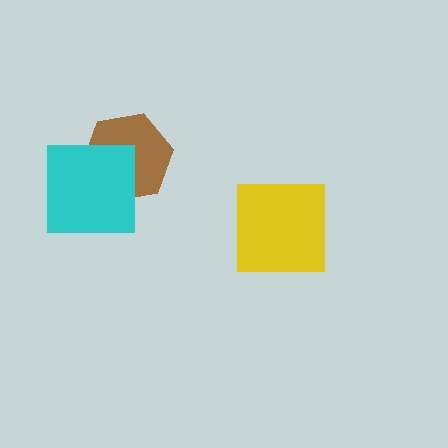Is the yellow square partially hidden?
No, no other shape covers it.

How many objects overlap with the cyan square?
1 object overlaps with the cyan square.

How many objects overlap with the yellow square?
0 objects overlap with the yellow square.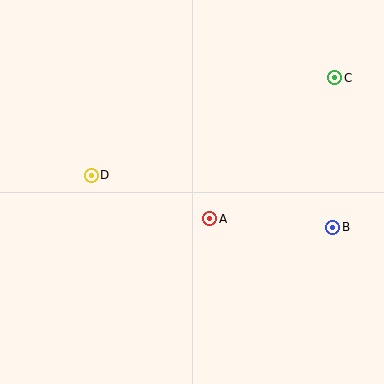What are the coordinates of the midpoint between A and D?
The midpoint between A and D is at (151, 197).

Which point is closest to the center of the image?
Point A at (210, 219) is closest to the center.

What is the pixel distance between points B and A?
The distance between B and A is 123 pixels.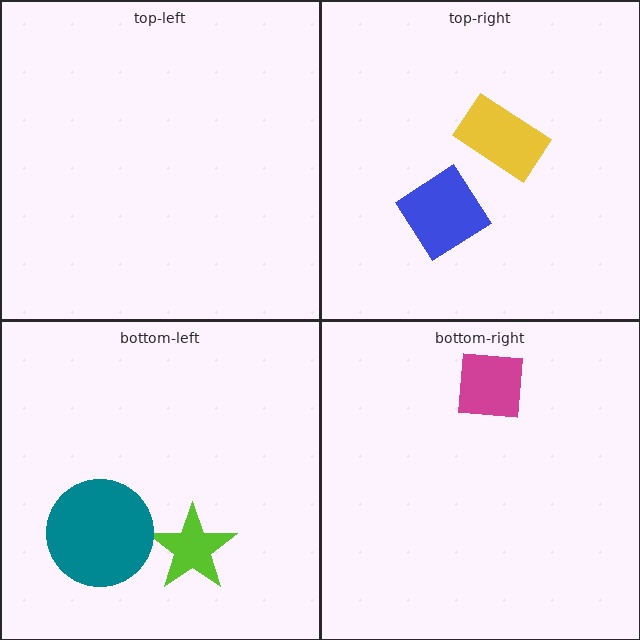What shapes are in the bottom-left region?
The lime star, the teal circle.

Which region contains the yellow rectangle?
The top-right region.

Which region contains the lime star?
The bottom-left region.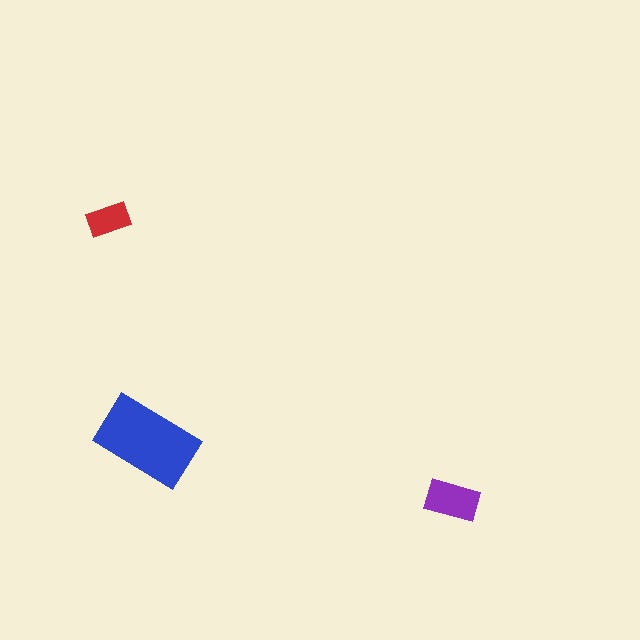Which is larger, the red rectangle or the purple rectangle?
The purple one.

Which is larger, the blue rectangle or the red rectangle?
The blue one.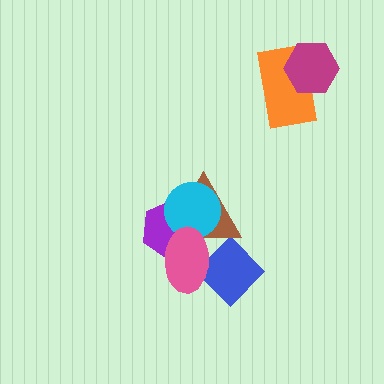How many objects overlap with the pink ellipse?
4 objects overlap with the pink ellipse.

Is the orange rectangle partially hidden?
Yes, it is partially covered by another shape.